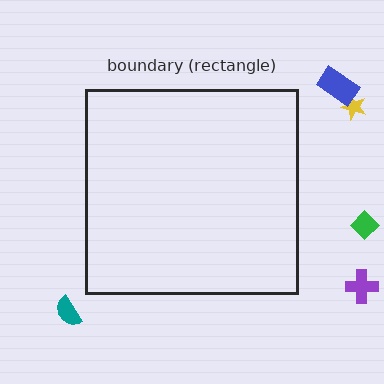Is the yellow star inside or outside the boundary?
Outside.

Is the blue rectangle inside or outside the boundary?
Outside.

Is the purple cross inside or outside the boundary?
Outside.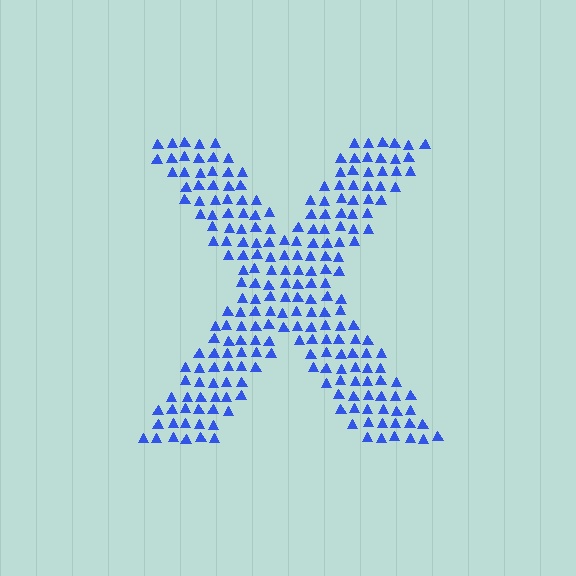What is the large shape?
The large shape is the letter X.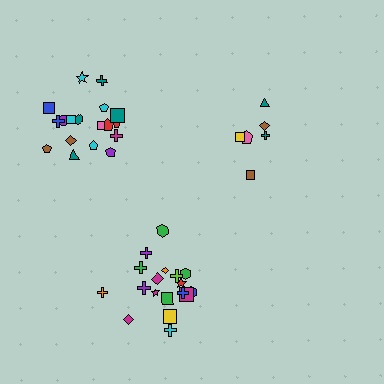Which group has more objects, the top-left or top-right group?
The top-left group.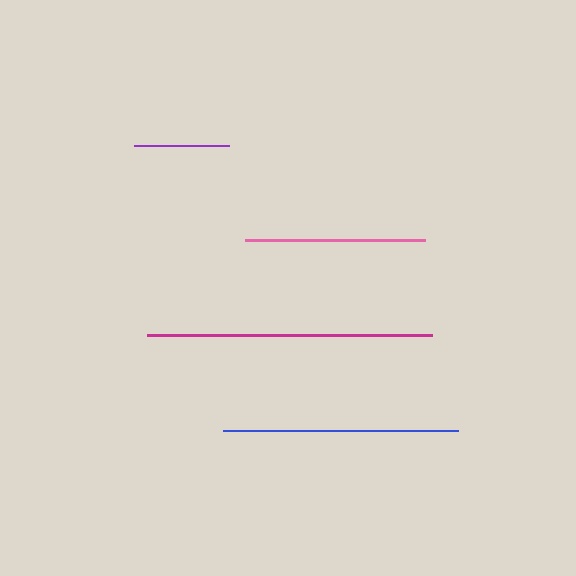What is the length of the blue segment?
The blue segment is approximately 235 pixels long.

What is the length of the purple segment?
The purple segment is approximately 96 pixels long.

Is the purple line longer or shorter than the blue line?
The blue line is longer than the purple line.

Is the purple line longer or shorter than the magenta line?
The magenta line is longer than the purple line.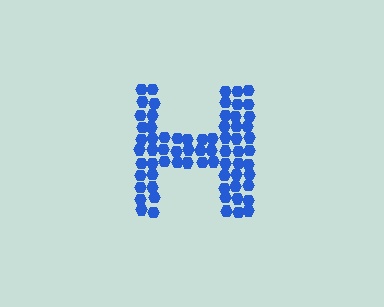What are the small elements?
The small elements are hexagons.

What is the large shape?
The large shape is the letter H.